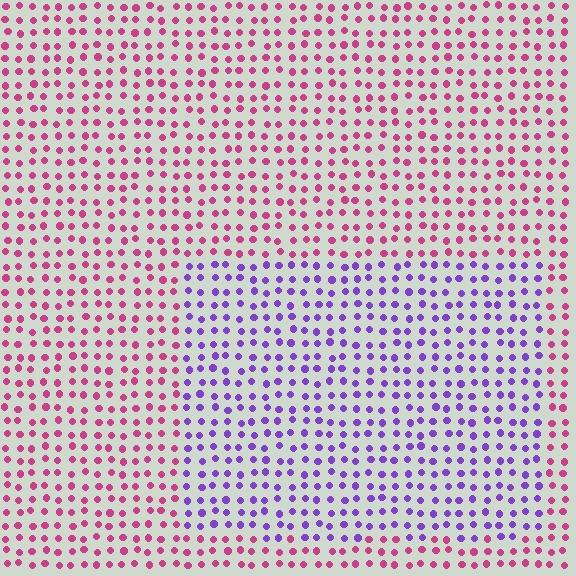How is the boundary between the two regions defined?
The boundary is defined purely by a slight shift in hue (about 60 degrees). Spacing, size, and orientation are identical on both sides.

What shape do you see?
I see a rectangle.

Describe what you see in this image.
The image is filled with small magenta elements in a uniform arrangement. A rectangle-shaped region is visible where the elements are tinted to a slightly different hue, forming a subtle color boundary.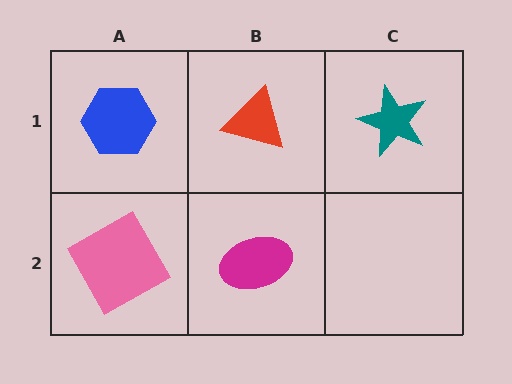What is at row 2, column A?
A pink square.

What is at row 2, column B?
A magenta ellipse.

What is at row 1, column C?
A teal star.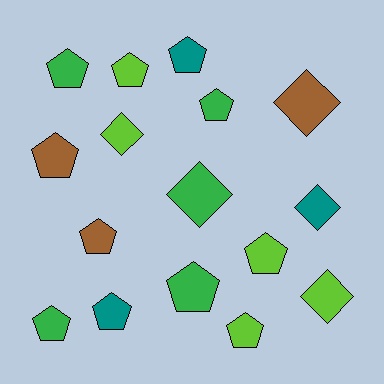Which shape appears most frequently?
Pentagon, with 11 objects.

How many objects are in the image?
There are 16 objects.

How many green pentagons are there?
There are 4 green pentagons.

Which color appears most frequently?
Lime, with 5 objects.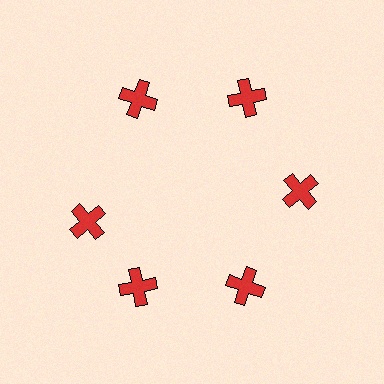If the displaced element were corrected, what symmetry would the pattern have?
It would have 6-fold rotational symmetry — the pattern would map onto itself every 60 degrees.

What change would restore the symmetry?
The symmetry would be restored by rotating it back into even spacing with its neighbors so that all 6 crosses sit at equal angles and equal distance from the center.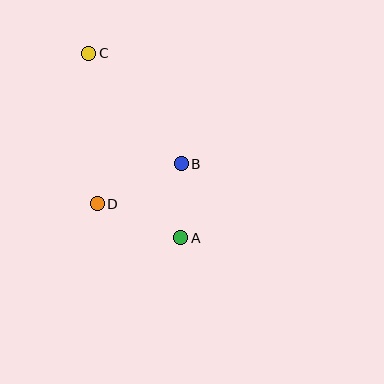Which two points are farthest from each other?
Points A and C are farthest from each other.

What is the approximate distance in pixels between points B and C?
The distance between B and C is approximately 144 pixels.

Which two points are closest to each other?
Points A and B are closest to each other.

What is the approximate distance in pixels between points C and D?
The distance between C and D is approximately 151 pixels.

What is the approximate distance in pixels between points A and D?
The distance between A and D is approximately 90 pixels.